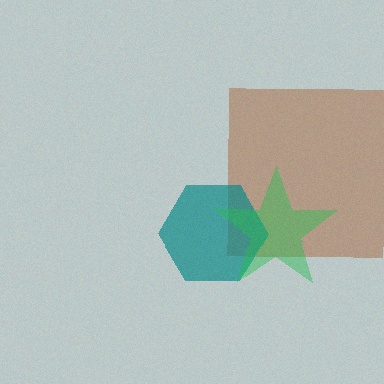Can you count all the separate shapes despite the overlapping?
Yes, there are 3 separate shapes.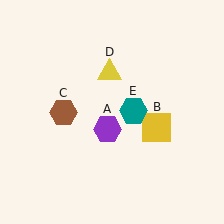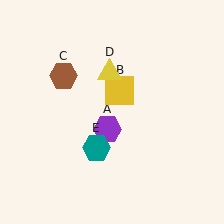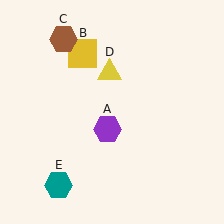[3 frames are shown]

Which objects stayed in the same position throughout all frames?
Purple hexagon (object A) and yellow triangle (object D) remained stationary.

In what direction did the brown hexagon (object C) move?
The brown hexagon (object C) moved up.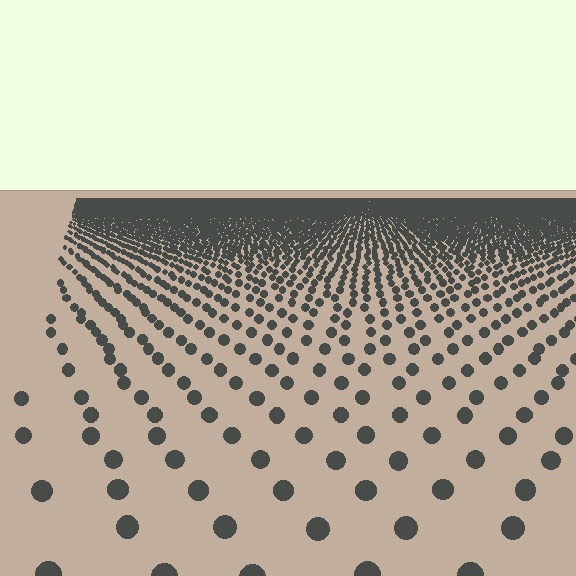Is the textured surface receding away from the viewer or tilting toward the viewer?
The surface is receding away from the viewer. Texture elements get smaller and denser toward the top.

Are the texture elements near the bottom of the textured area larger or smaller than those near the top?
Larger. Near the bottom, elements are closer to the viewer and appear at a bigger on-screen size.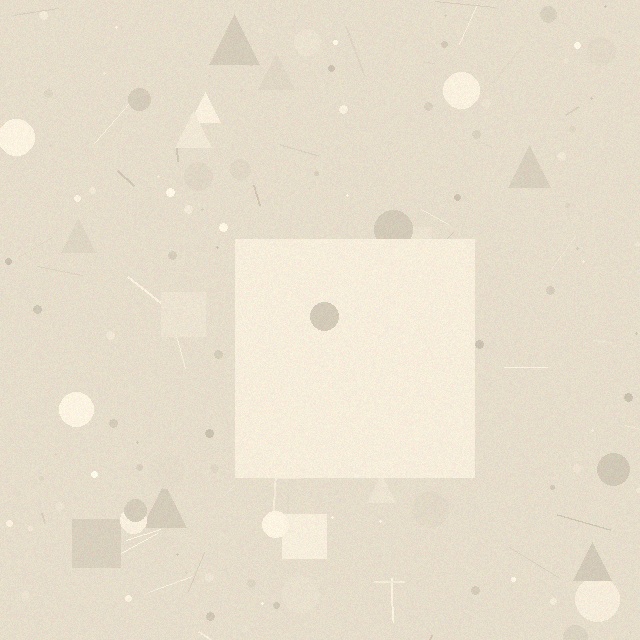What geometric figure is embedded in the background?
A square is embedded in the background.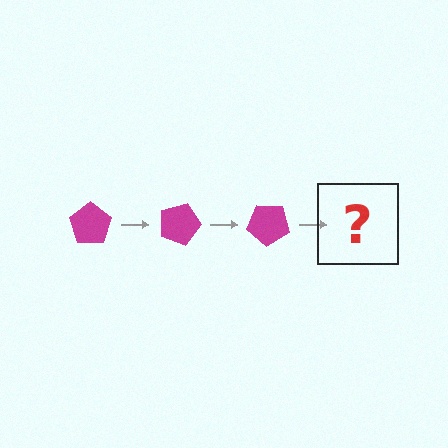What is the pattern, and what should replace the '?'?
The pattern is that the pentagon rotates 20 degrees each step. The '?' should be a magenta pentagon rotated 60 degrees.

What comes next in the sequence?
The next element should be a magenta pentagon rotated 60 degrees.